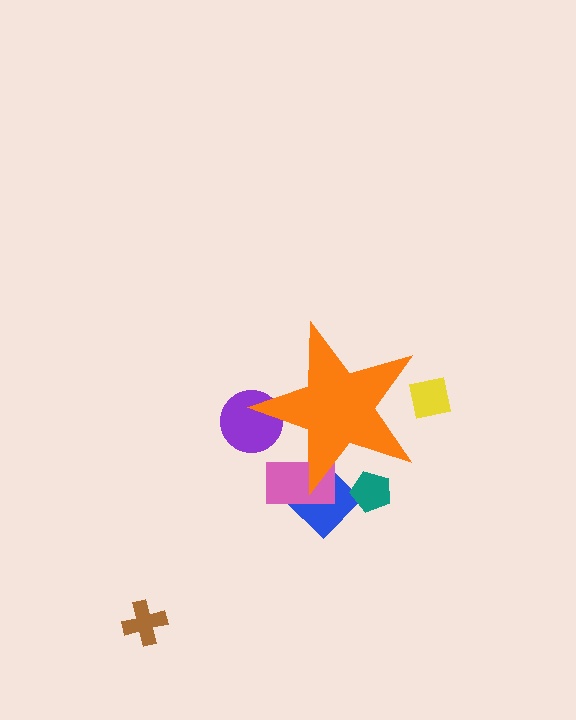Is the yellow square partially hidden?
Yes, the yellow square is partially hidden behind the orange star.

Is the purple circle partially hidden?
Yes, the purple circle is partially hidden behind the orange star.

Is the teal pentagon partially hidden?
Yes, the teal pentagon is partially hidden behind the orange star.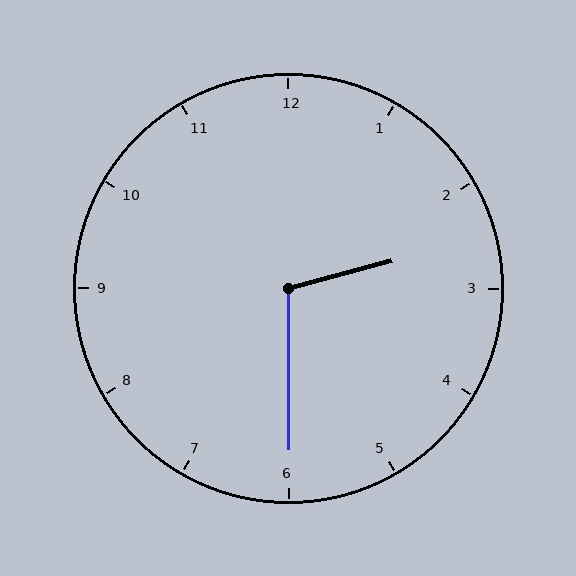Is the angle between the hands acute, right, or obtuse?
It is obtuse.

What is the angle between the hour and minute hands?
Approximately 105 degrees.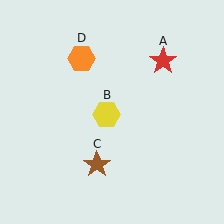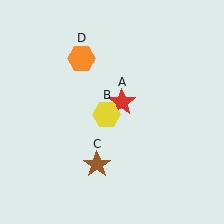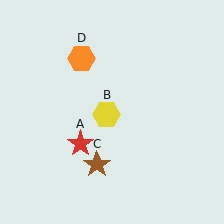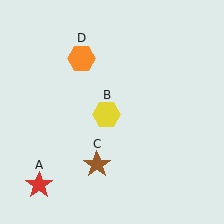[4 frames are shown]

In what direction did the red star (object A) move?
The red star (object A) moved down and to the left.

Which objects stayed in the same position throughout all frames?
Yellow hexagon (object B) and brown star (object C) and orange hexagon (object D) remained stationary.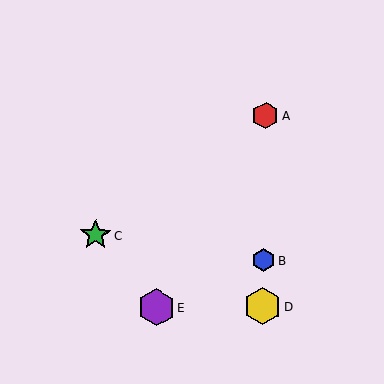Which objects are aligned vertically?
Objects A, B, D are aligned vertically.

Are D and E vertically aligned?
No, D is at x≈262 and E is at x≈156.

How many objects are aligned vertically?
3 objects (A, B, D) are aligned vertically.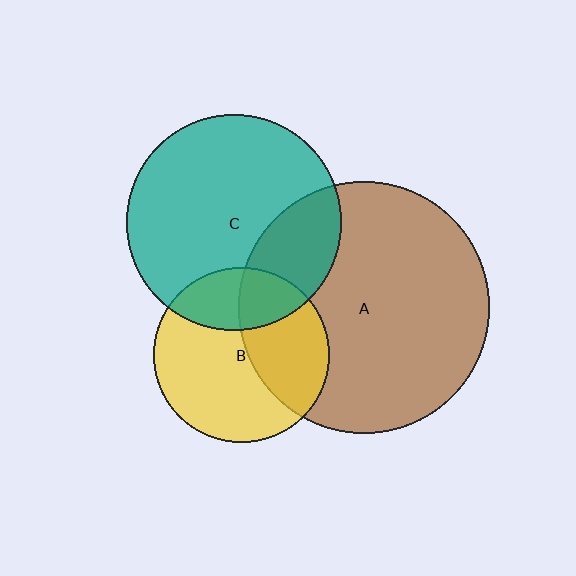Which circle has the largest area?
Circle A (brown).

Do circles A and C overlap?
Yes.